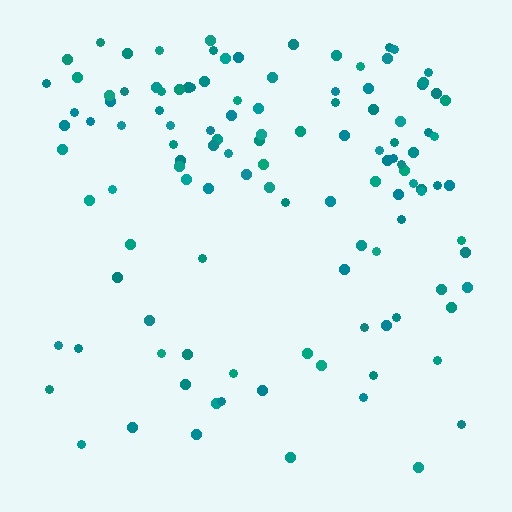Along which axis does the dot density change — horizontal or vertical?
Vertical.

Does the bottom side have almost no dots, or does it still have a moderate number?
Still a moderate number, just noticeably fewer than the top.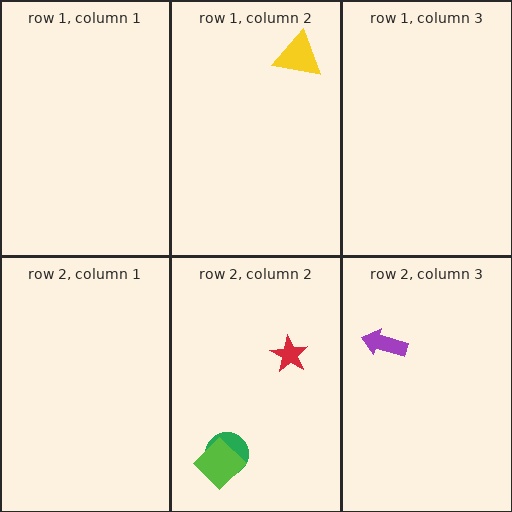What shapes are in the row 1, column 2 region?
The yellow triangle.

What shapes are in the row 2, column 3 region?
The purple arrow.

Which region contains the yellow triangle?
The row 1, column 2 region.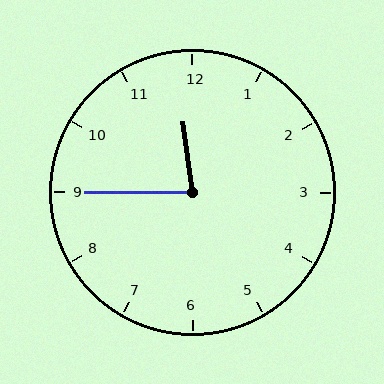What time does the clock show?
11:45.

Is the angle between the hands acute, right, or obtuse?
It is acute.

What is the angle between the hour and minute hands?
Approximately 82 degrees.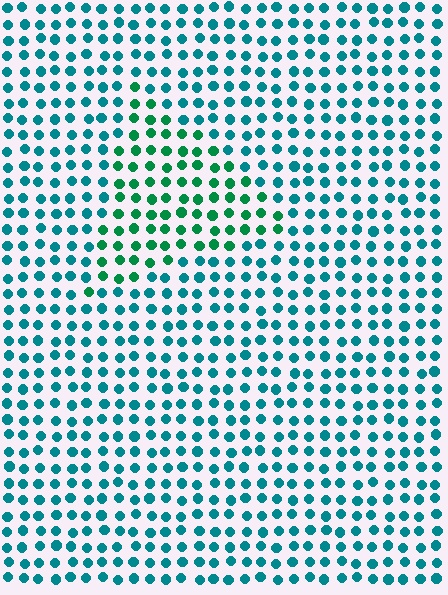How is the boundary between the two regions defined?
The boundary is defined purely by a slight shift in hue (about 34 degrees). Spacing, size, and orientation are identical on both sides.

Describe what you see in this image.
The image is filled with small teal elements in a uniform arrangement. A triangle-shaped region is visible where the elements are tinted to a slightly different hue, forming a subtle color boundary.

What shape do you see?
I see a triangle.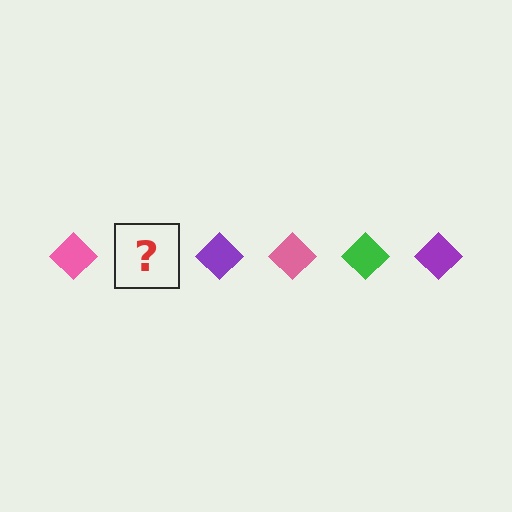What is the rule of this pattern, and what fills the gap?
The rule is that the pattern cycles through pink, green, purple diamonds. The gap should be filled with a green diamond.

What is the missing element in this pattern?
The missing element is a green diamond.